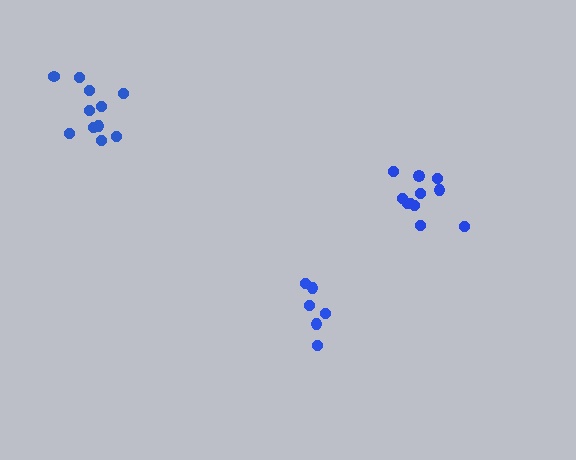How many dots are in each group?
Group 1: 11 dots, Group 2: 6 dots, Group 3: 11 dots (28 total).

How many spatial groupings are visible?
There are 3 spatial groupings.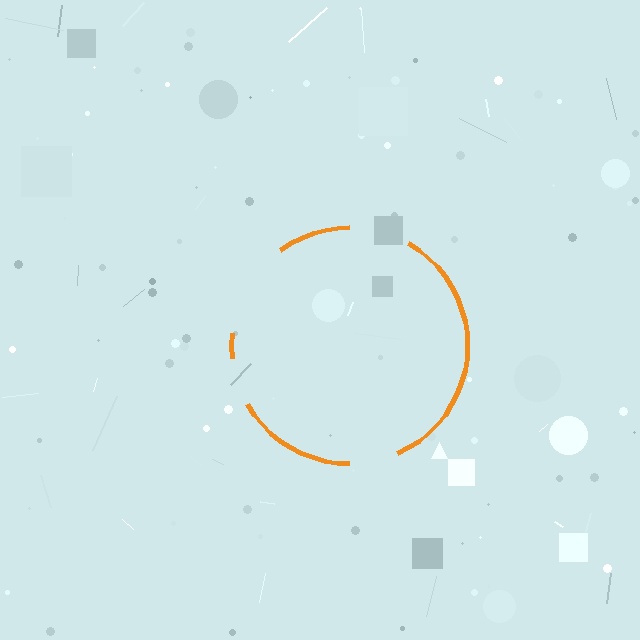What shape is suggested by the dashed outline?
The dashed outline suggests a circle.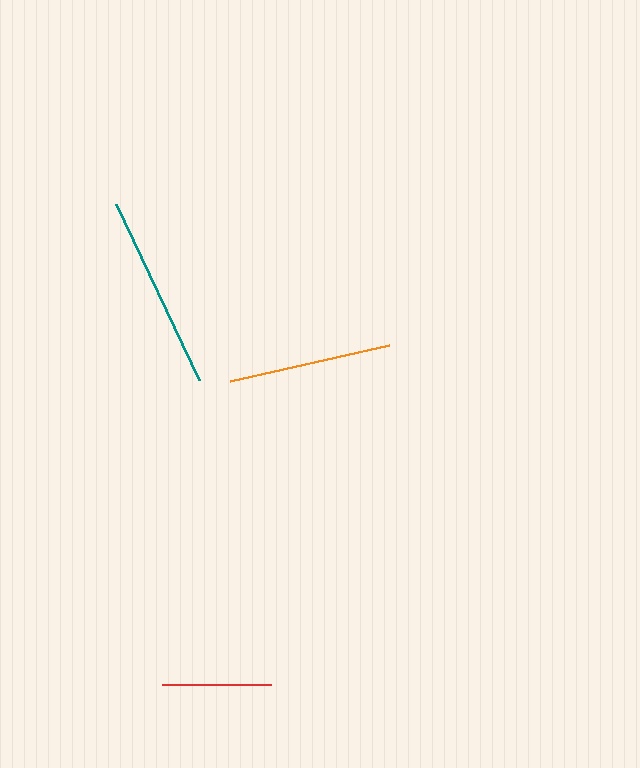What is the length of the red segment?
The red segment is approximately 109 pixels long.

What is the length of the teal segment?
The teal segment is approximately 195 pixels long.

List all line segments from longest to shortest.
From longest to shortest: teal, orange, red.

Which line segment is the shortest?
The red line is the shortest at approximately 109 pixels.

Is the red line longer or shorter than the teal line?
The teal line is longer than the red line.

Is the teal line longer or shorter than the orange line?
The teal line is longer than the orange line.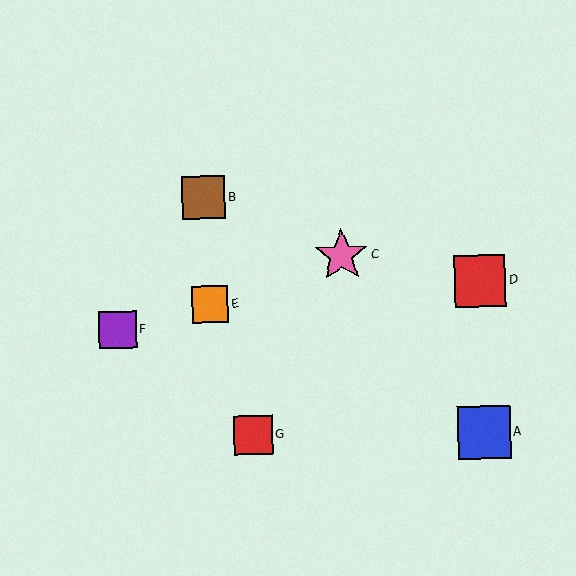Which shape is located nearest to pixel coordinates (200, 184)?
The brown square (labeled B) at (203, 197) is nearest to that location.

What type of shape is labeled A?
Shape A is a blue square.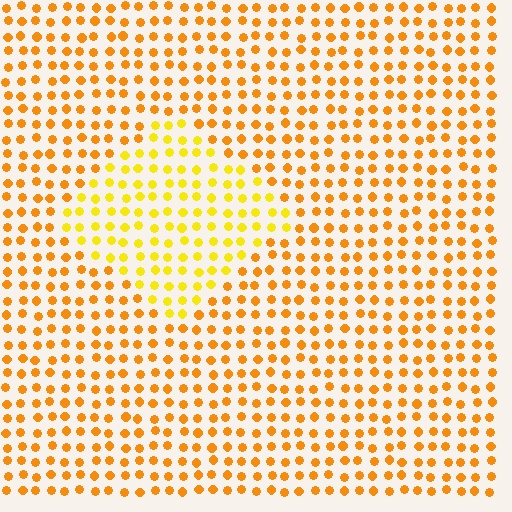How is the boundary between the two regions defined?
The boundary is defined purely by a slight shift in hue (about 24 degrees). Spacing, size, and orientation are identical on both sides.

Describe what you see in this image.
The image is filled with small orange elements in a uniform arrangement. A diamond-shaped region is visible where the elements are tinted to a slightly different hue, forming a subtle color boundary.